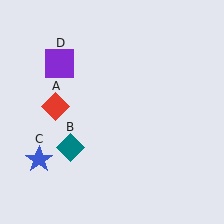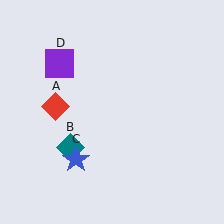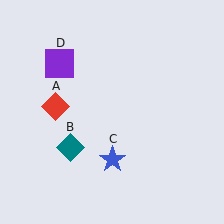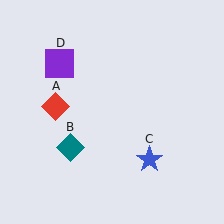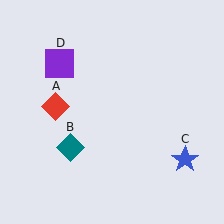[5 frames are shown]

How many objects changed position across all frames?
1 object changed position: blue star (object C).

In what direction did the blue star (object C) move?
The blue star (object C) moved right.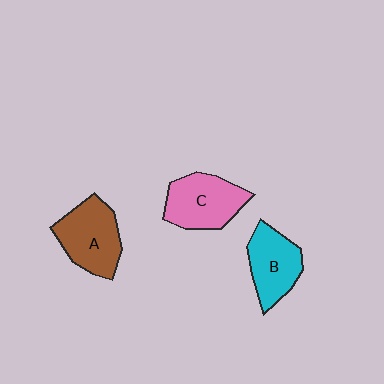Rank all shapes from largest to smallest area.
From largest to smallest: A (brown), C (pink), B (cyan).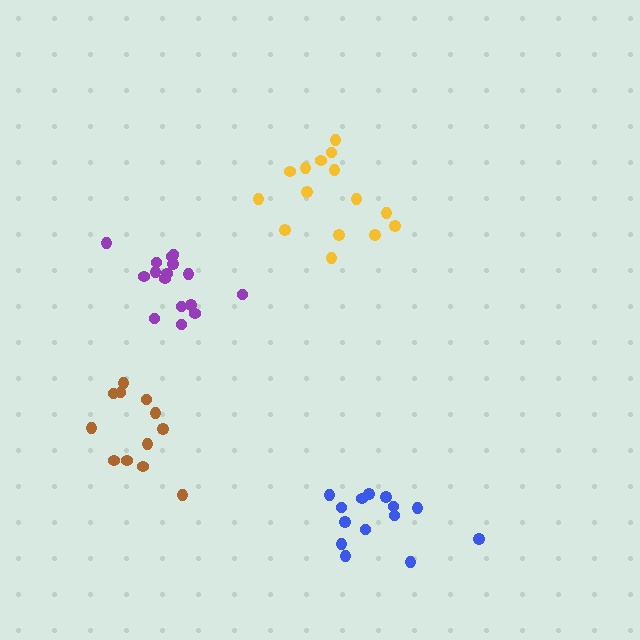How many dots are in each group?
Group 1: 12 dots, Group 2: 15 dots, Group 3: 14 dots, Group 4: 16 dots (57 total).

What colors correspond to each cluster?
The clusters are colored: brown, yellow, blue, purple.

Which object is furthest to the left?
The brown cluster is leftmost.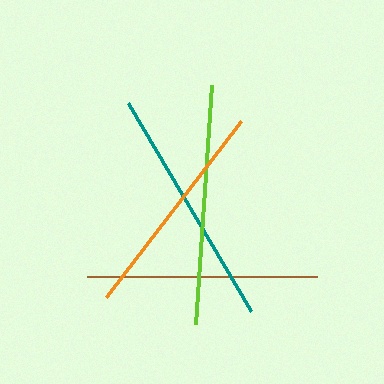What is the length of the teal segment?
The teal segment is approximately 242 pixels long.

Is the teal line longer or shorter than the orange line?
The teal line is longer than the orange line.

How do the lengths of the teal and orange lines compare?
The teal and orange lines are approximately the same length.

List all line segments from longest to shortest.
From longest to shortest: teal, lime, brown, orange.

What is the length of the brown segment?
The brown segment is approximately 229 pixels long.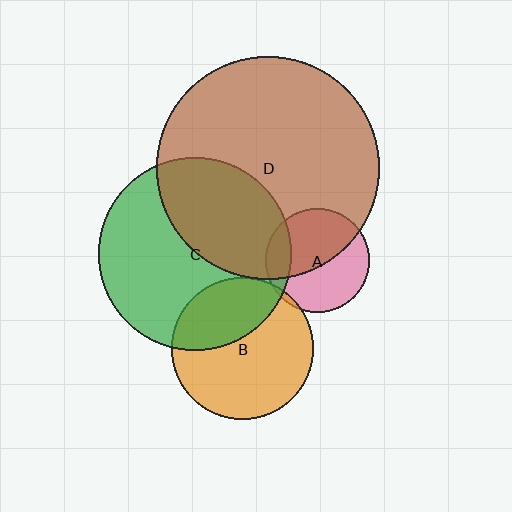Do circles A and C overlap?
Yes.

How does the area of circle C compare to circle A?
Approximately 3.5 times.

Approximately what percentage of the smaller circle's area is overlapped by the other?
Approximately 15%.